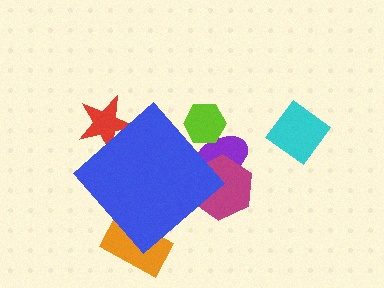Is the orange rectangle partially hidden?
Yes, the orange rectangle is partially hidden behind the blue diamond.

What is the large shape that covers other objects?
A blue diamond.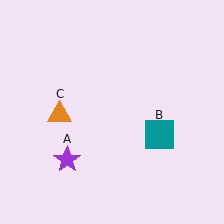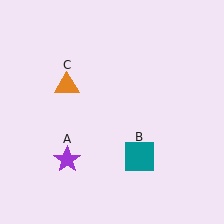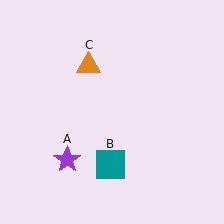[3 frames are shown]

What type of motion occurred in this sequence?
The teal square (object B), orange triangle (object C) rotated clockwise around the center of the scene.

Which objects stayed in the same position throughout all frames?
Purple star (object A) remained stationary.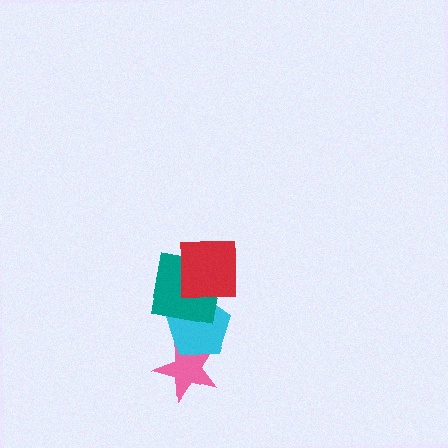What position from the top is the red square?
The red square is 1st from the top.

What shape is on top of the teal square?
The red square is on top of the teal square.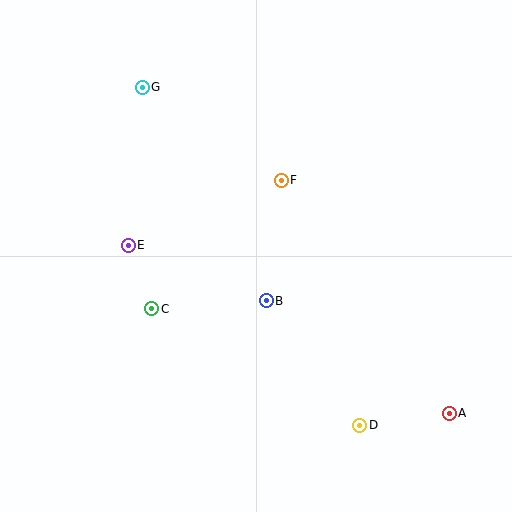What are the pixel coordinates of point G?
Point G is at (142, 87).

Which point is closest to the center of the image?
Point B at (266, 301) is closest to the center.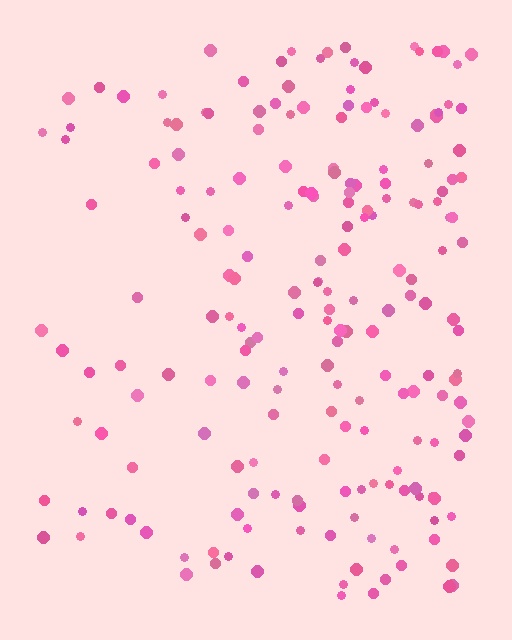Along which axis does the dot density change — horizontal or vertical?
Horizontal.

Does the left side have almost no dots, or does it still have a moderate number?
Still a moderate number, just noticeably fewer than the right.